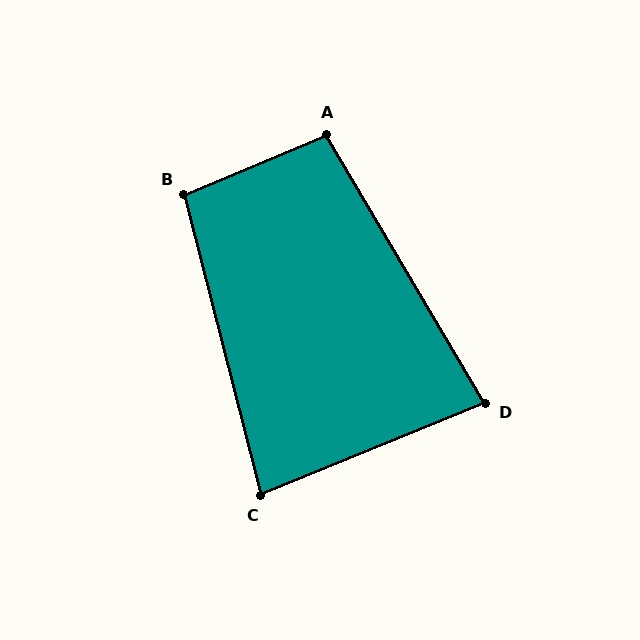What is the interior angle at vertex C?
Approximately 82 degrees (acute).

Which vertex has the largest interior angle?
B, at approximately 98 degrees.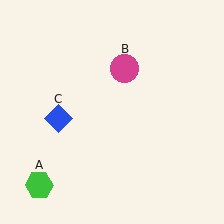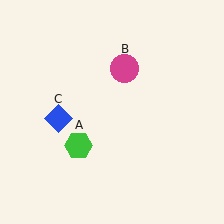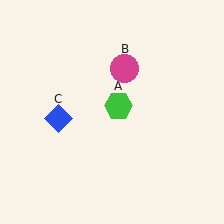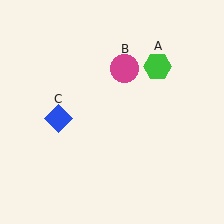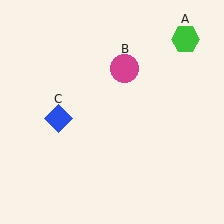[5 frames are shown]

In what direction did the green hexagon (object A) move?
The green hexagon (object A) moved up and to the right.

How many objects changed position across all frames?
1 object changed position: green hexagon (object A).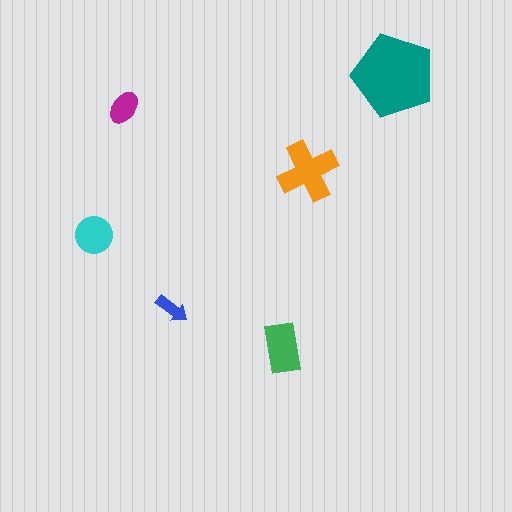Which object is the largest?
The teal pentagon.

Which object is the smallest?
The blue arrow.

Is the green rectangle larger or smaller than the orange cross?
Smaller.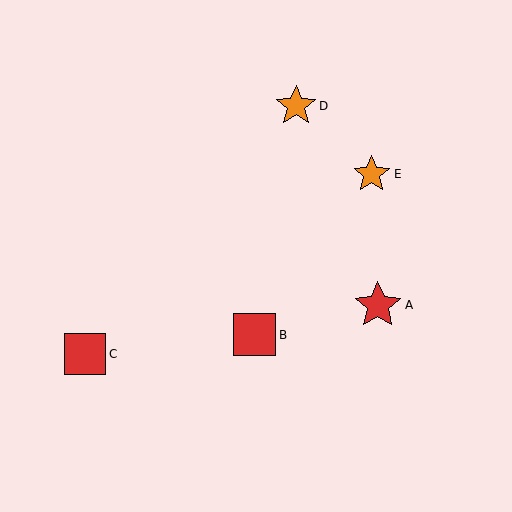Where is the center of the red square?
The center of the red square is at (255, 335).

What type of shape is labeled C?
Shape C is a red square.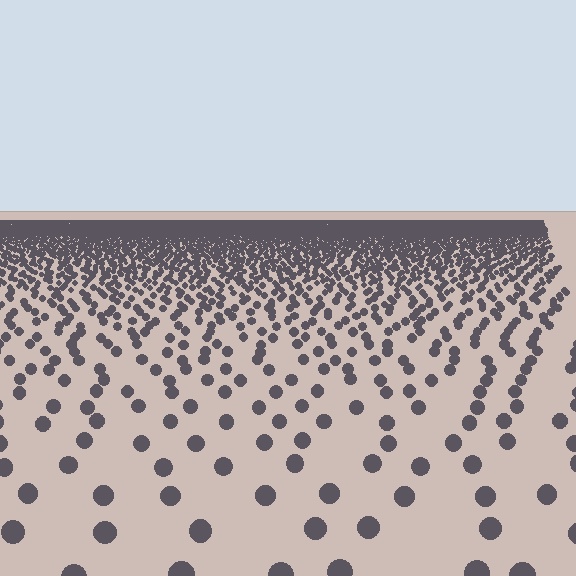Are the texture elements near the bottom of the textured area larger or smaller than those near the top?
Larger. Near the bottom, elements are closer to the viewer and appear at a bigger on-screen size.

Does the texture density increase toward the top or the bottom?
Density increases toward the top.